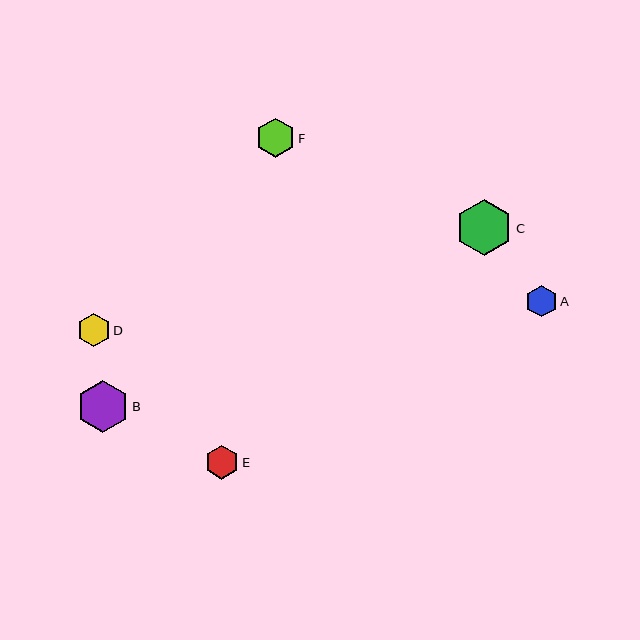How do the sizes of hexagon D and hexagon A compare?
Hexagon D and hexagon A are approximately the same size.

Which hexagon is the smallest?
Hexagon A is the smallest with a size of approximately 31 pixels.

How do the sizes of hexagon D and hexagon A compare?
Hexagon D and hexagon A are approximately the same size.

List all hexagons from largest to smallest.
From largest to smallest: C, B, F, E, D, A.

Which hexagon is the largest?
Hexagon C is the largest with a size of approximately 57 pixels.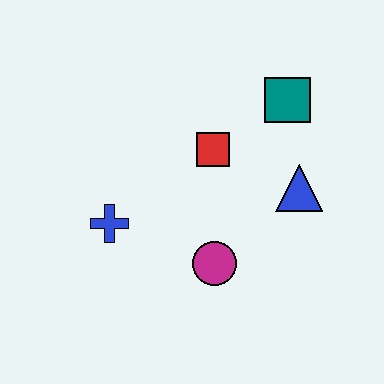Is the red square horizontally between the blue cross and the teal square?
Yes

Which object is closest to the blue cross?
The magenta circle is closest to the blue cross.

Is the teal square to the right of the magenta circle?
Yes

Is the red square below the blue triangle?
No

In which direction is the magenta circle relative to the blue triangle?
The magenta circle is to the left of the blue triangle.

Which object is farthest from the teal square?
The blue cross is farthest from the teal square.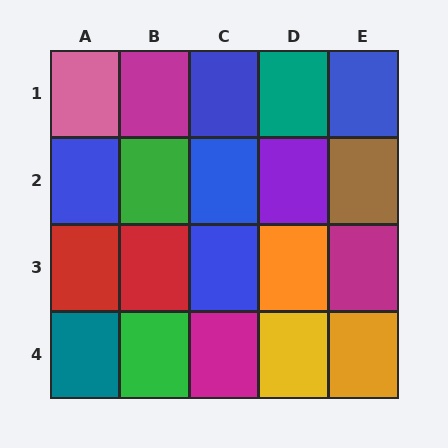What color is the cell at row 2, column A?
Blue.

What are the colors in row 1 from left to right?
Pink, magenta, blue, teal, blue.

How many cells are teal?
2 cells are teal.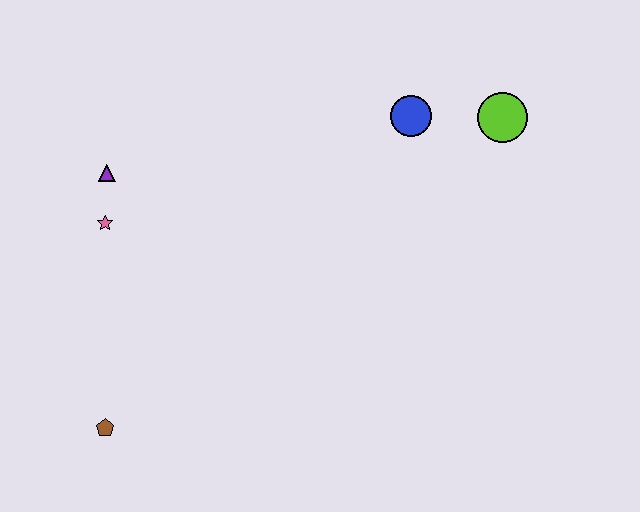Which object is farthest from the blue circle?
The brown pentagon is farthest from the blue circle.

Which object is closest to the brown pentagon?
The pink star is closest to the brown pentagon.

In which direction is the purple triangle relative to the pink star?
The purple triangle is above the pink star.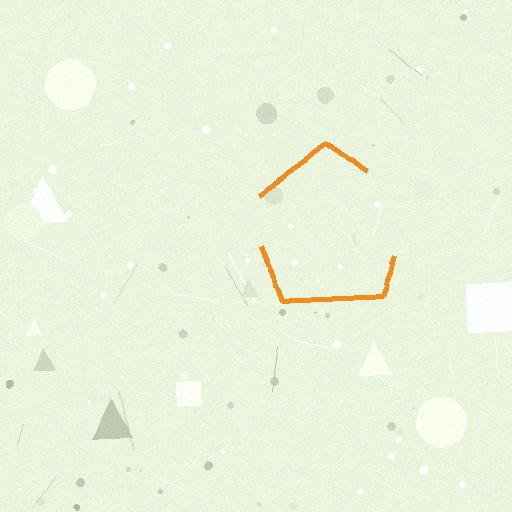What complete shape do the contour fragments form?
The contour fragments form a pentagon.